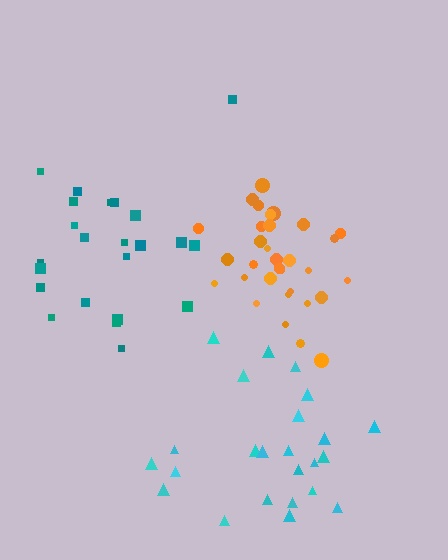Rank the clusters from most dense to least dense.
orange, cyan, teal.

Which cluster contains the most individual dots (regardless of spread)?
Orange (32).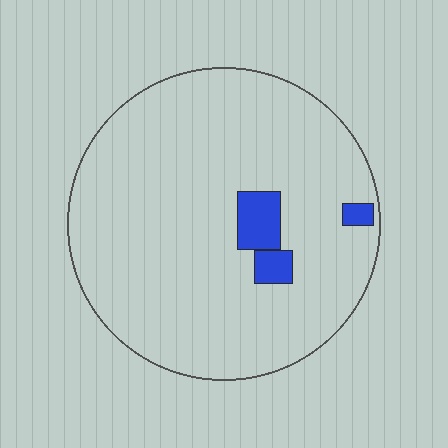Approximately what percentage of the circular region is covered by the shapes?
Approximately 5%.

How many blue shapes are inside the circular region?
3.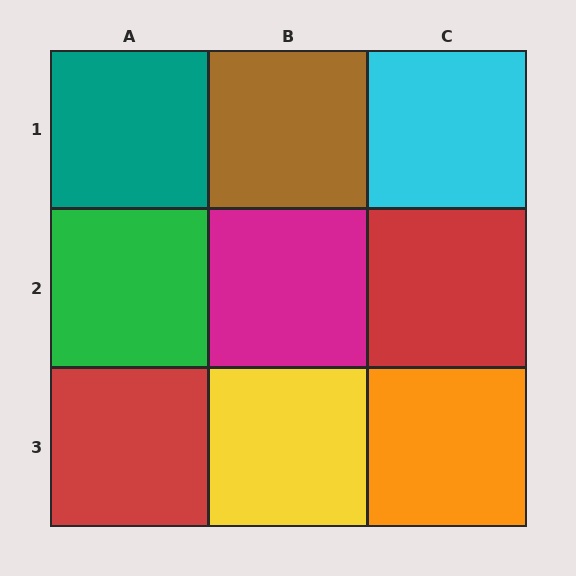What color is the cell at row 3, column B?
Yellow.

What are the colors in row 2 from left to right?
Green, magenta, red.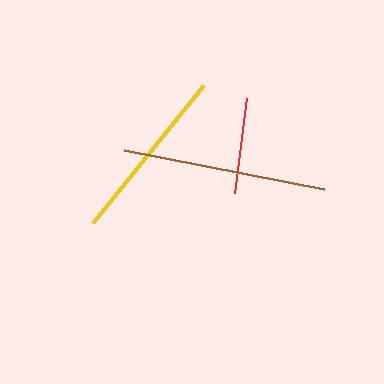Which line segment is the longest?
The brown line is the longest at approximately 205 pixels.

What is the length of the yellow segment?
The yellow segment is approximately 177 pixels long.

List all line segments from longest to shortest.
From longest to shortest: brown, yellow, red.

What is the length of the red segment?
The red segment is approximately 96 pixels long.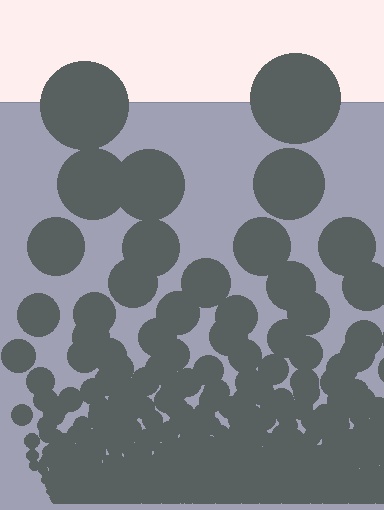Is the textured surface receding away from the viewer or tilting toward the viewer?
The surface appears to tilt toward the viewer. Texture elements get larger and sparser toward the top.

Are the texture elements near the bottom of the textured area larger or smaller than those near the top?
Smaller. The gradient is inverted — elements near the bottom are smaller and denser.